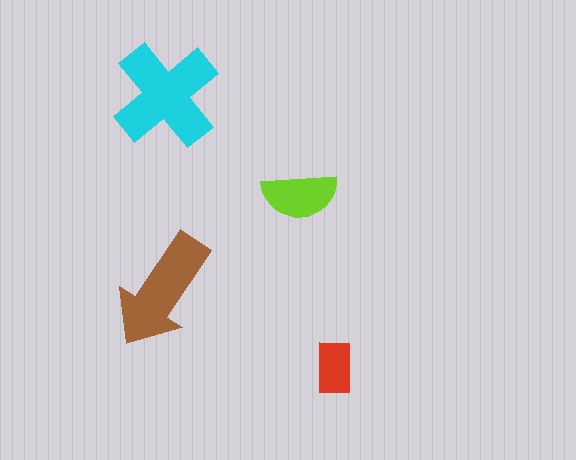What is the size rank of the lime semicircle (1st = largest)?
3rd.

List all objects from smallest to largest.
The red rectangle, the lime semicircle, the brown arrow, the cyan cross.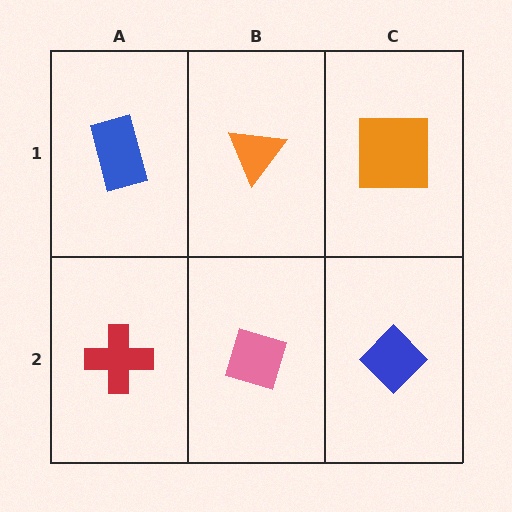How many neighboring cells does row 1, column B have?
3.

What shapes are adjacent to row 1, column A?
A red cross (row 2, column A), an orange triangle (row 1, column B).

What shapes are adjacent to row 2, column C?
An orange square (row 1, column C), a pink diamond (row 2, column B).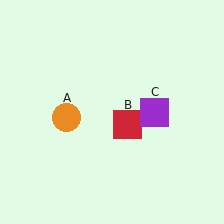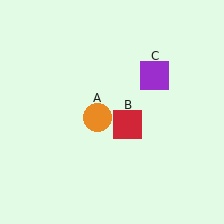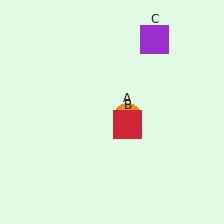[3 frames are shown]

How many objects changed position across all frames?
2 objects changed position: orange circle (object A), purple square (object C).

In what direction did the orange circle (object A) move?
The orange circle (object A) moved right.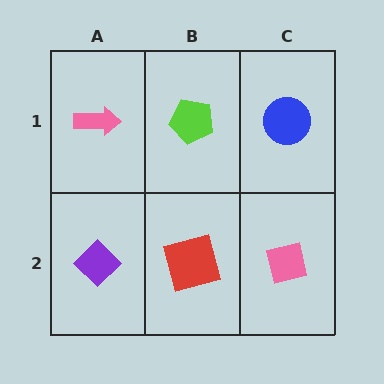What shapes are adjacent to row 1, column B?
A red square (row 2, column B), a pink arrow (row 1, column A), a blue circle (row 1, column C).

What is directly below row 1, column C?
A pink square.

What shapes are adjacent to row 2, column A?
A pink arrow (row 1, column A), a red square (row 2, column B).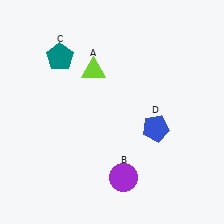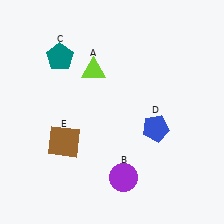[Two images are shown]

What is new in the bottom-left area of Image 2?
A brown square (E) was added in the bottom-left area of Image 2.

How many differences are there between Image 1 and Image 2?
There is 1 difference between the two images.